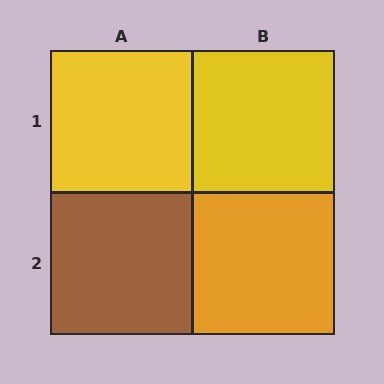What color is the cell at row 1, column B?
Yellow.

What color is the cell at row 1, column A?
Yellow.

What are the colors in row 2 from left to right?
Brown, orange.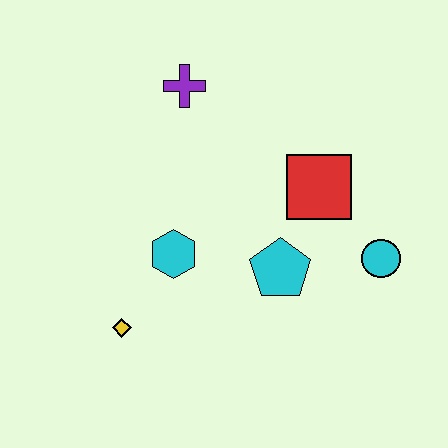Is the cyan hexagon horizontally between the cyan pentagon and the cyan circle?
No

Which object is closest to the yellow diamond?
The cyan hexagon is closest to the yellow diamond.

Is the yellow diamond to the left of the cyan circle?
Yes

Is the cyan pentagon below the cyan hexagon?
Yes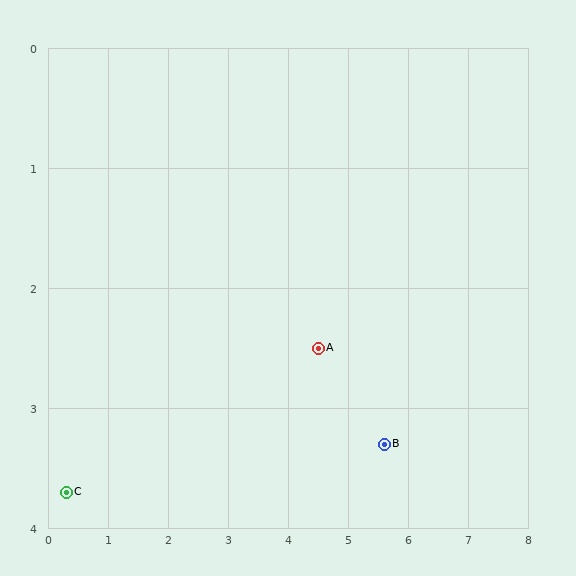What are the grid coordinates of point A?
Point A is at approximately (4.5, 2.5).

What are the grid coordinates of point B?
Point B is at approximately (5.6, 3.3).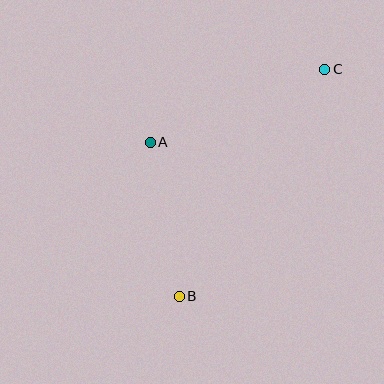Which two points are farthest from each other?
Points B and C are farthest from each other.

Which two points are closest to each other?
Points A and B are closest to each other.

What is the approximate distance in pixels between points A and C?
The distance between A and C is approximately 189 pixels.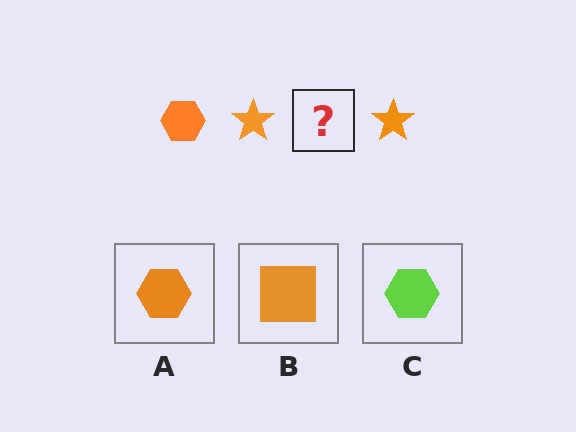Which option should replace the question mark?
Option A.